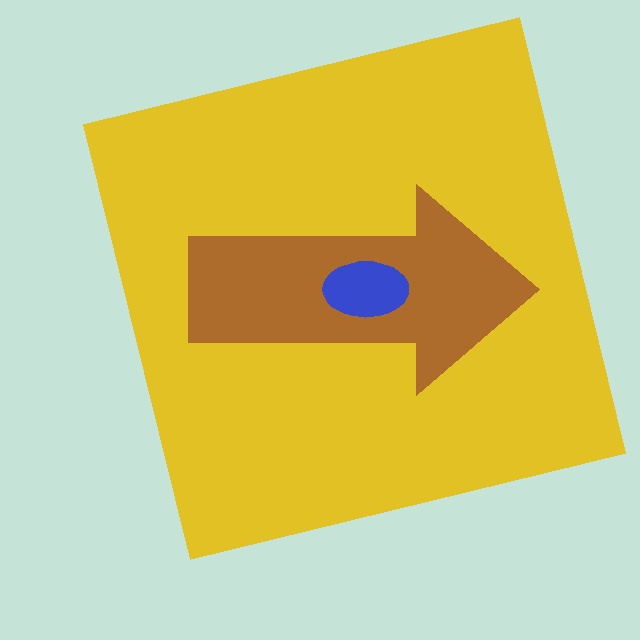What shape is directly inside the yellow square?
The brown arrow.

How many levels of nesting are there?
3.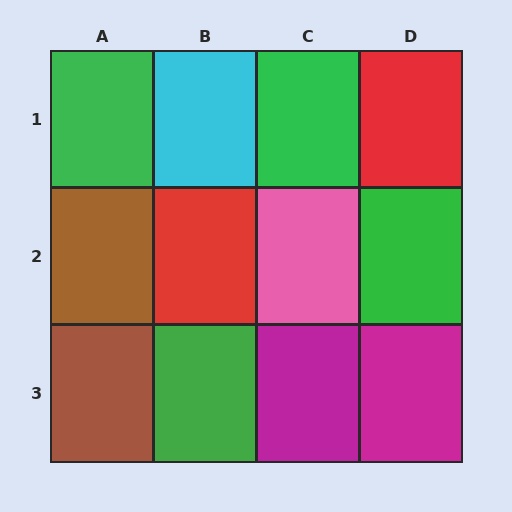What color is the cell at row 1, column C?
Green.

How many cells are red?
2 cells are red.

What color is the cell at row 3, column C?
Magenta.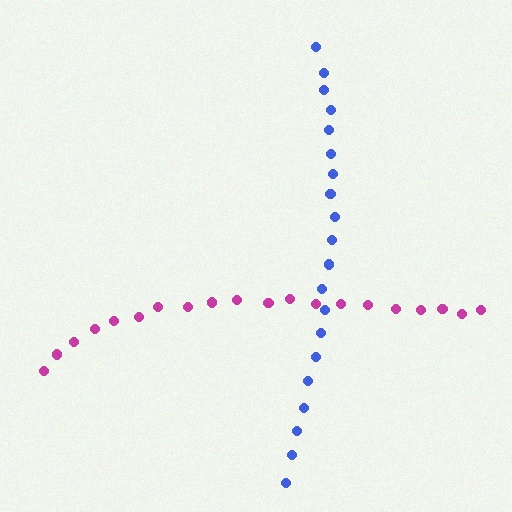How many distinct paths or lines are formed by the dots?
There are 2 distinct paths.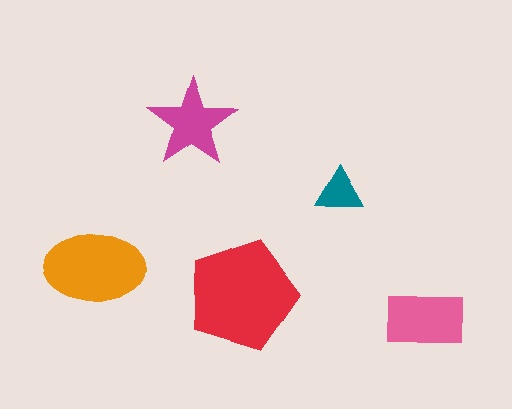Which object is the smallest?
The teal triangle.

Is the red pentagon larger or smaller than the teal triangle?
Larger.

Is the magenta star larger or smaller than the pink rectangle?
Smaller.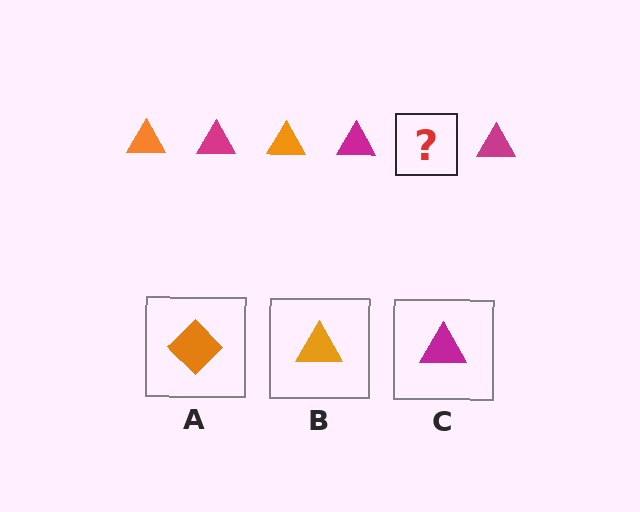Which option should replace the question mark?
Option B.